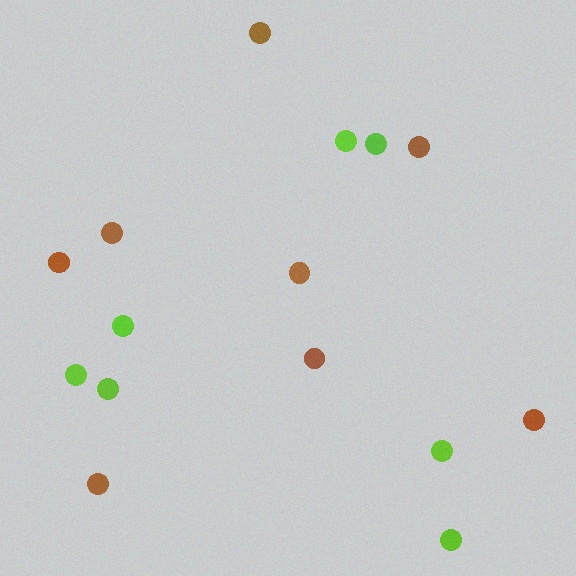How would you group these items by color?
There are 2 groups: one group of lime circles (7) and one group of brown circles (8).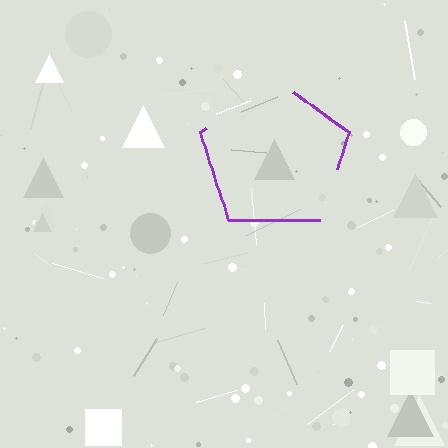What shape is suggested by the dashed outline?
The dashed outline suggests a pentagon.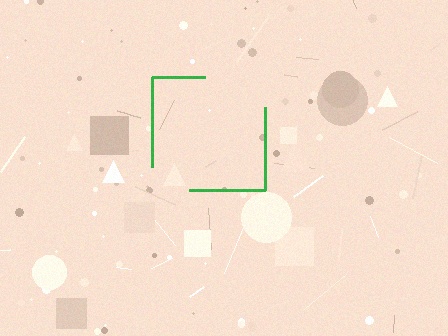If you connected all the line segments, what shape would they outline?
They would outline a square.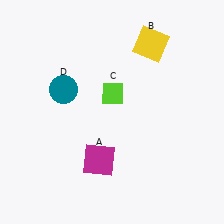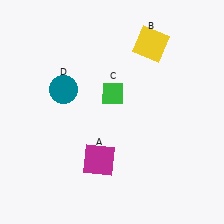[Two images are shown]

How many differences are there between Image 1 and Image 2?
There is 1 difference between the two images.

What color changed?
The diamond (C) changed from lime in Image 1 to green in Image 2.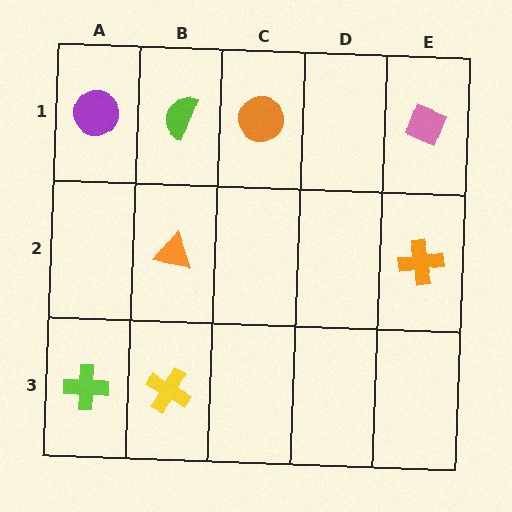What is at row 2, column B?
An orange triangle.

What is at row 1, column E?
A pink diamond.